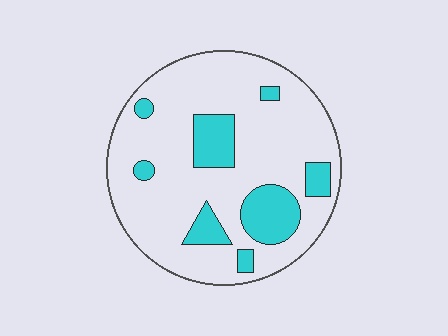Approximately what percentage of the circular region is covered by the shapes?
Approximately 20%.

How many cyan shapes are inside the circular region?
8.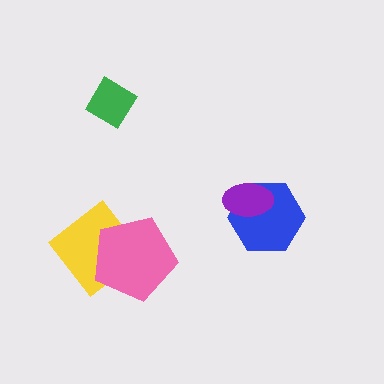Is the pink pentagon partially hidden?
No, no other shape covers it.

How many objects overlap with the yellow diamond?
1 object overlaps with the yellow diamond.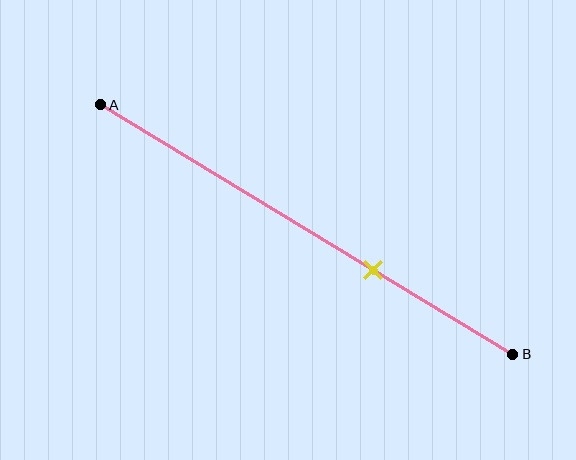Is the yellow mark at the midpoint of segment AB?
No, the mark is at about 65% from A, not at the 50% midpoint.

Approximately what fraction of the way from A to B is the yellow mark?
The yellow mark is approximately 65% of the way from A to B.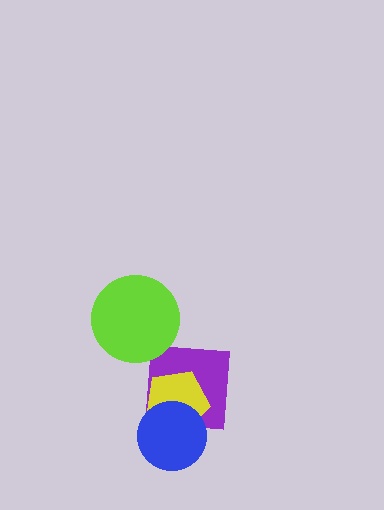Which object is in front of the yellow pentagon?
The blue circle is in front of the yellow pentagon.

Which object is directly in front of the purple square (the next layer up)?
The yellow pentagon is directly in front of the purple square.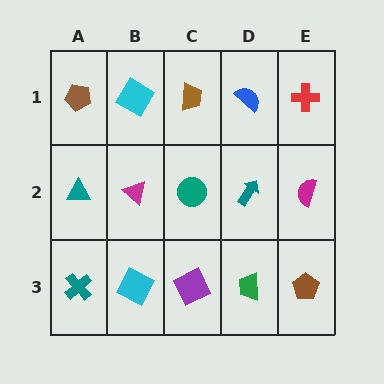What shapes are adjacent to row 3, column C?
A teal circle (row 2, column C), a cyan square (row 3, column B), a green trapezoid (row 3, column D).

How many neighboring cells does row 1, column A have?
2.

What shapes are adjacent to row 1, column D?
A teal arrow (row 2, column D), a brown trapezoid (row 1, column C), a red cross (row 1, column E).